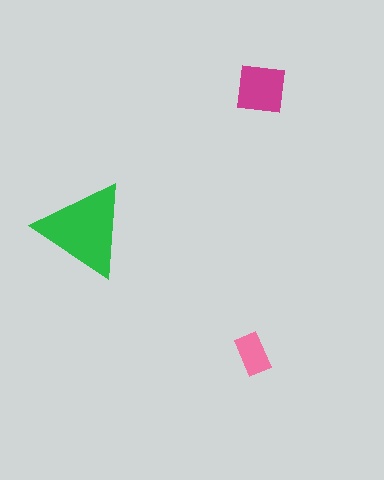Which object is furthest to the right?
The magenta square is rightmost.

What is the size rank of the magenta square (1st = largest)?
2nd.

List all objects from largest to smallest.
The green triangle, the magenta square, the pink rectangle.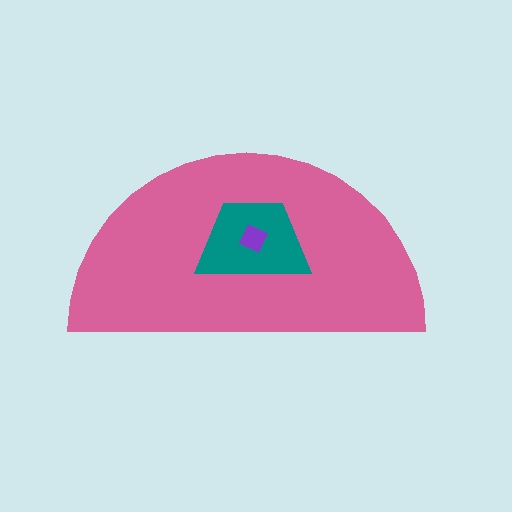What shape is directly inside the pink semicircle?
The teal trapezoid.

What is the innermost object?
The purple diamond.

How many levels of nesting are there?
3.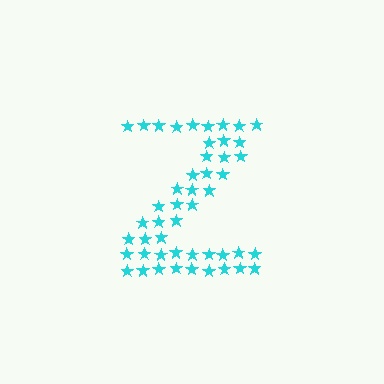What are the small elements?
The small elements are stars.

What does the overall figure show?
The overall figure shows the letter Z.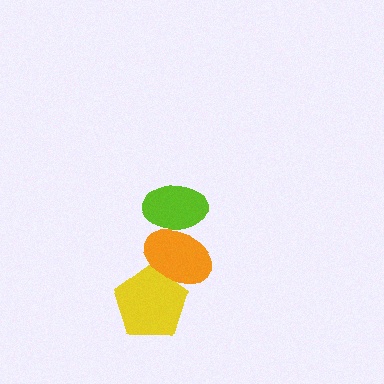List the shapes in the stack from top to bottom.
From top to bottom: the lime ellipse, the orange ellipse, the yellow pentagon.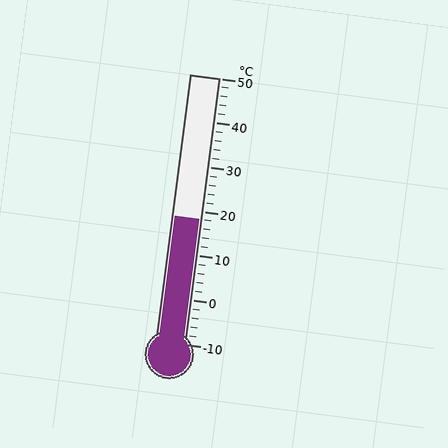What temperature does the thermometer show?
The thermometer shows approximately 18°C.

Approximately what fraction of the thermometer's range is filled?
The thermometer is filled to approximately 45% of its range.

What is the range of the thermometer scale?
The thermometer scale ranges from -10°C to 50°C.